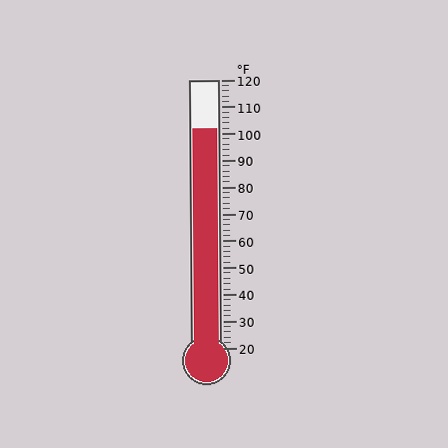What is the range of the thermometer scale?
The thermometer scale ranges from 20°F to 120°F.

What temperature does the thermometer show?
The thermometer shows approximately 102°F.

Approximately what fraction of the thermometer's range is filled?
The thermometer is filled to approximately 80% of its range.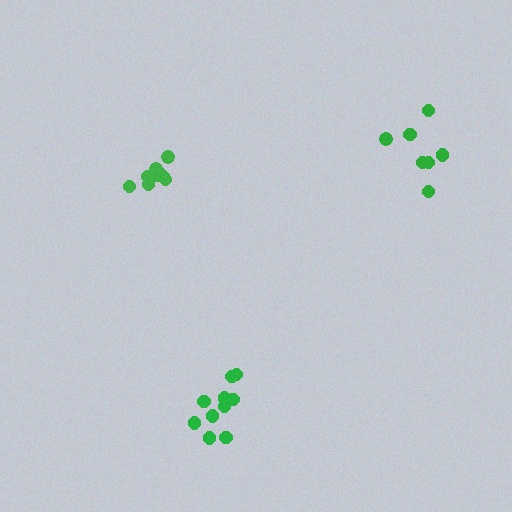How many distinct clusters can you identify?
There are 3 distinct clusters.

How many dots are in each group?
Group 1: 9 dots, Group 2: 7 dots, Group 3: 11 dots (27 total).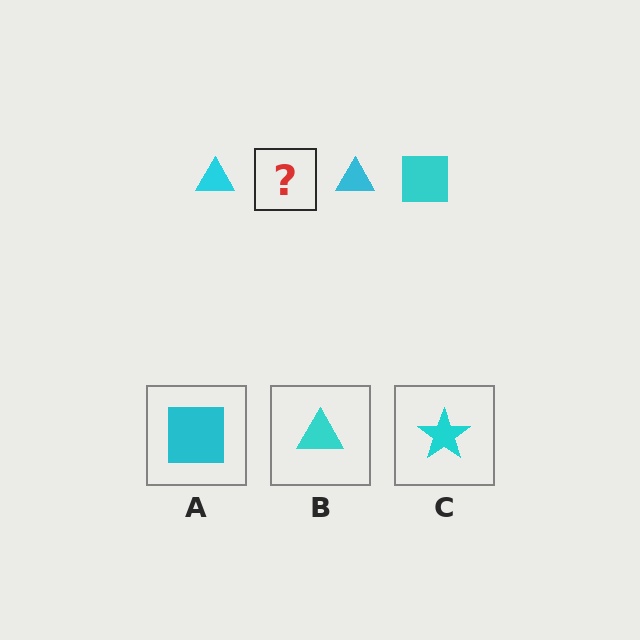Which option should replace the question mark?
Option A.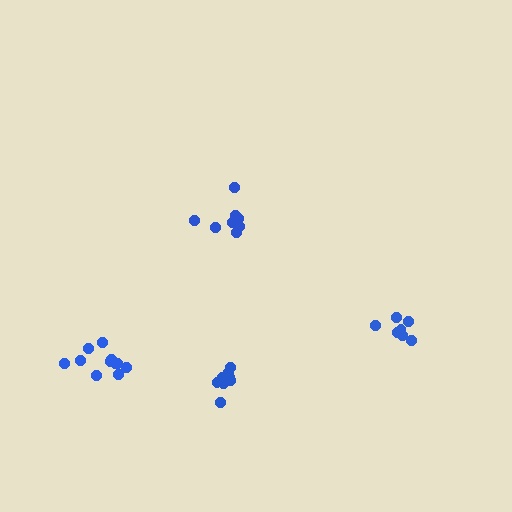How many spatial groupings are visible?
There are 4 spatial groupings.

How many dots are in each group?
Group 1: 11 dots, Group 2: 9 dots, Group 3: 7 dots, Group 4: 8 dots (35 total).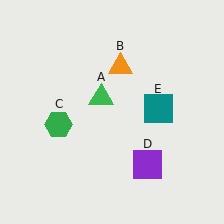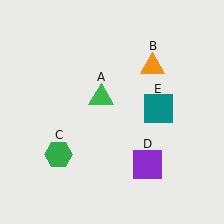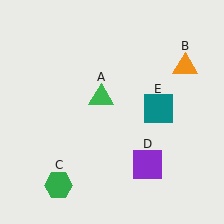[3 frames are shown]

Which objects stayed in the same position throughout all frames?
Green triangle (object A) and purple square (object D) and teal square (object E) remained stationary.